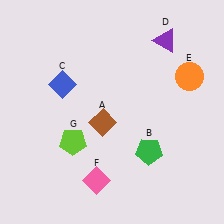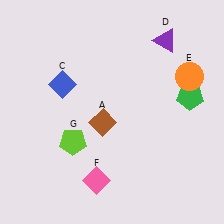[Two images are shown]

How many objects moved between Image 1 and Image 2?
1 object moved between the two images.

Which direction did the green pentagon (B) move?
The green pentagon (B) moved up.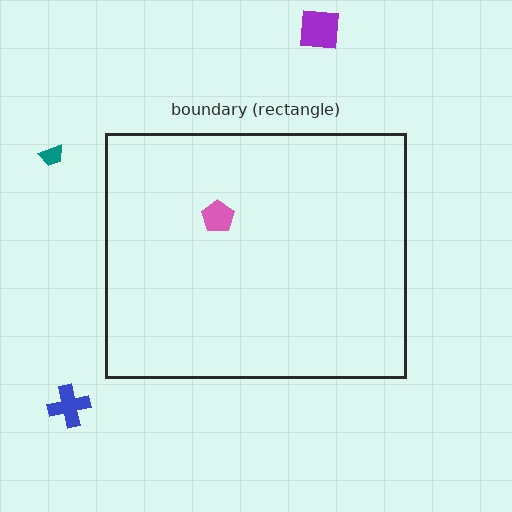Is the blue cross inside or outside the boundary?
Outside.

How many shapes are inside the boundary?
1 inside, 3 outside.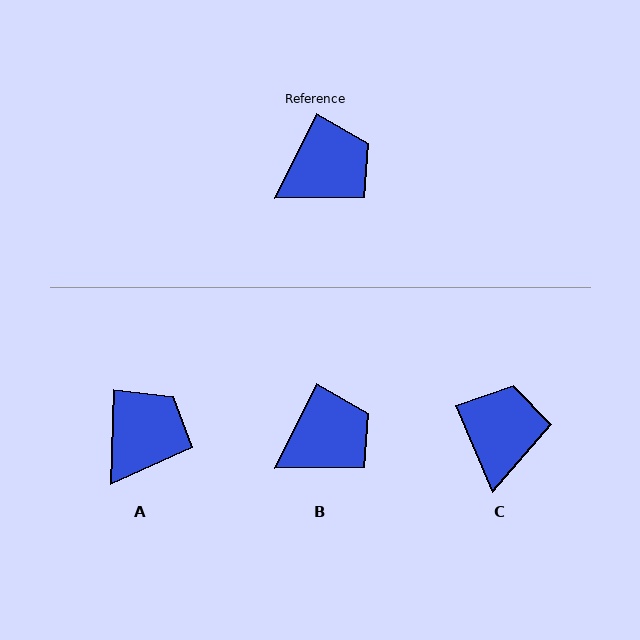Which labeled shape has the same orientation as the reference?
B.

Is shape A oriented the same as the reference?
No, it is off by about 24 degrees.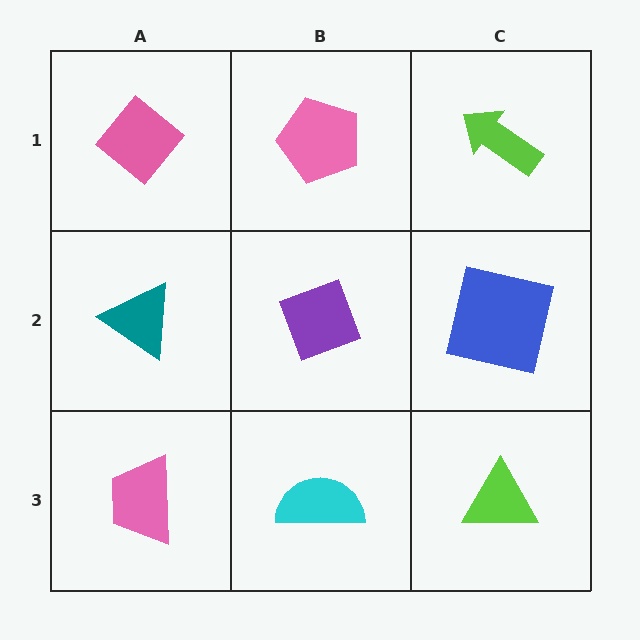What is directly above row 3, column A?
A teal triangle.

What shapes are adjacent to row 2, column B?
A pink pentagon (row 1, column B), a cyan semicircle (row 3, column B), a teal triangle (row 2, column A), a blue square (row 2, column C).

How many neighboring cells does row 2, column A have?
3.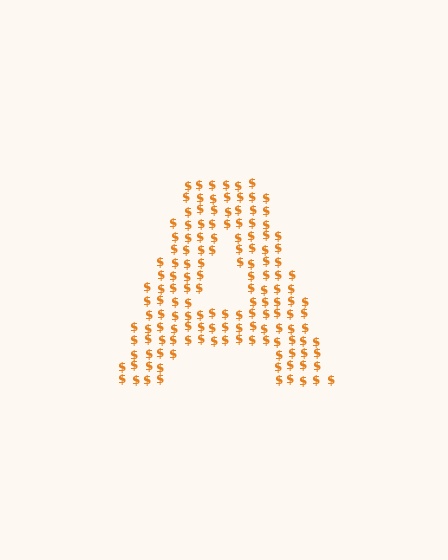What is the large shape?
The large shape is the letter A.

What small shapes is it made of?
It is made of small dollar signs.